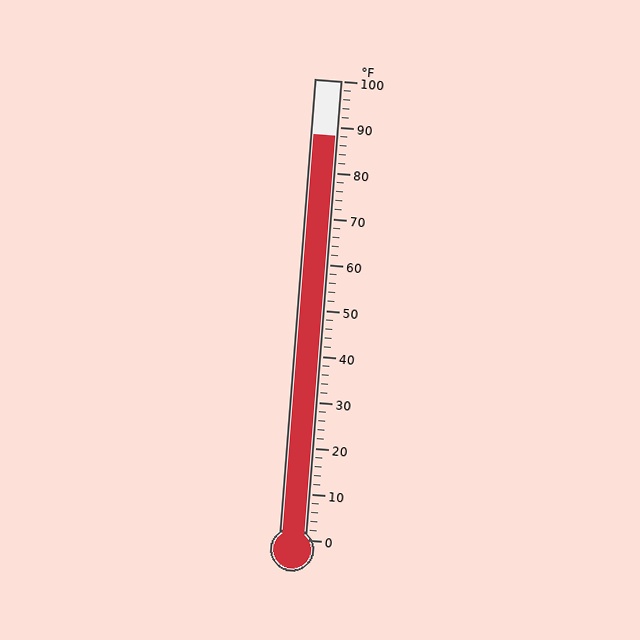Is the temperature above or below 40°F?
The temperature is above 40°F.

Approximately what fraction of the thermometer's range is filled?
The thermometer is filled to approximately 90% of its range.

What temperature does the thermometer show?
The thermometer shows approximately 88°F.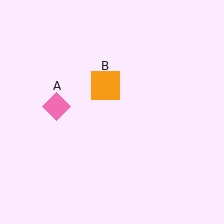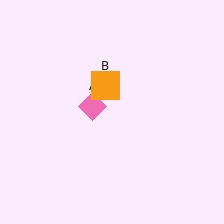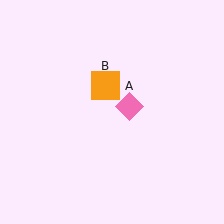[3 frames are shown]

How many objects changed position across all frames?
1 object changed position: pink diamond (object A).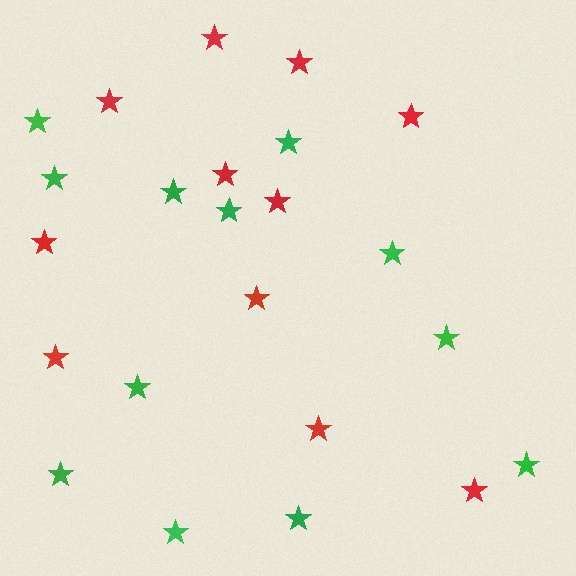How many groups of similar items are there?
There are 2 groups: one group of green stars (12) and one group of red stars (11).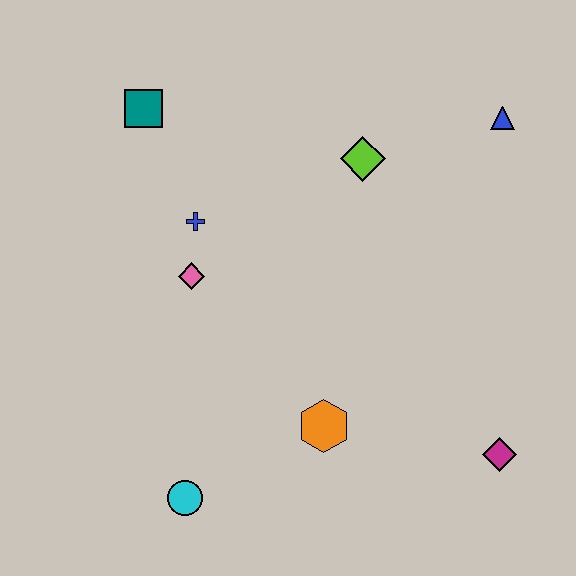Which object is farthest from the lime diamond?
The cyan circle is farthest from the lime diamond.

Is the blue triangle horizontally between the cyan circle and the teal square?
No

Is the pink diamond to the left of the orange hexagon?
Yes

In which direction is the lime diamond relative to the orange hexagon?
The lime diamond is above the orange hexagon.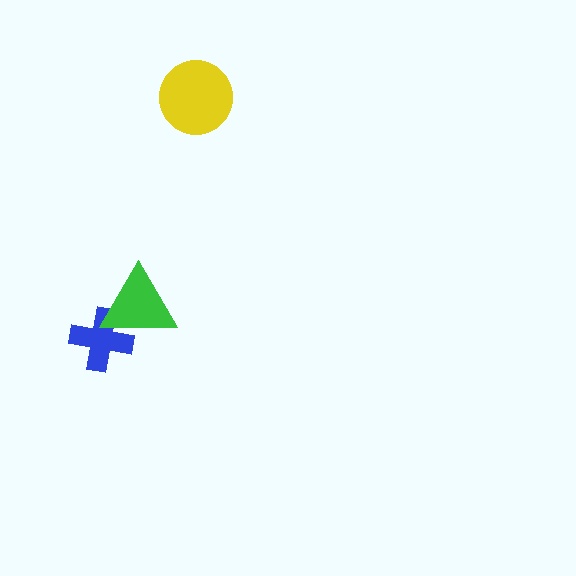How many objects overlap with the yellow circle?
0 objects overlap with the yellow circle.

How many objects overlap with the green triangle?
1 object overlaps with the green triangle.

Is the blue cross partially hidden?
Yes, it is partially covered by another shape.